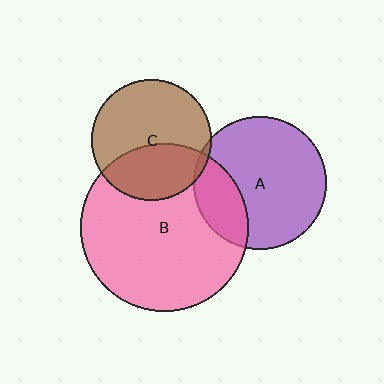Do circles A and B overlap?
Yes.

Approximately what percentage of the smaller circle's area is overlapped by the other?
Approximately 25%.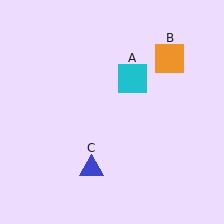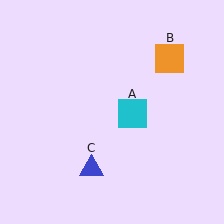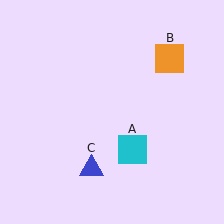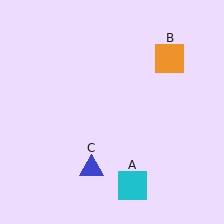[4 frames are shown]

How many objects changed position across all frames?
1 object changed position: cyan square (object A).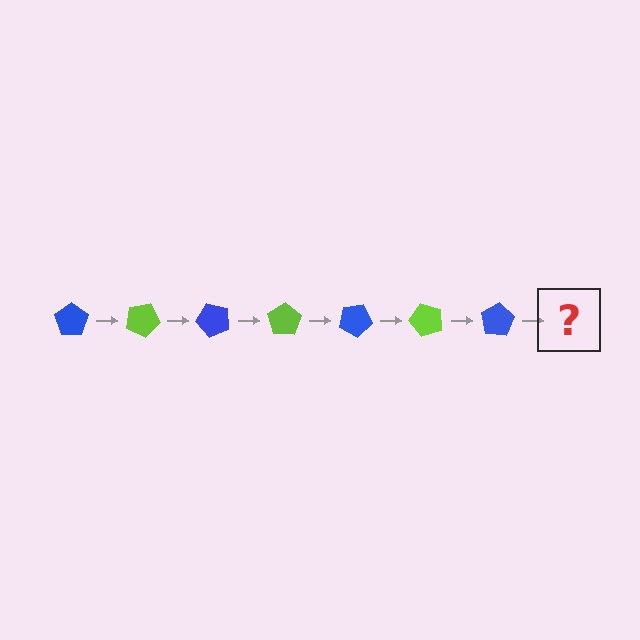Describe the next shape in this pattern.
It should be a lime pentagon, rotated 175 degrees from the start.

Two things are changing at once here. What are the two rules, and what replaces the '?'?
The two rules are that it rotates 25 degrees each step and the color cycles through blue and lime. The '?' should be a lime pentagon, rotated 175 degrees from the start.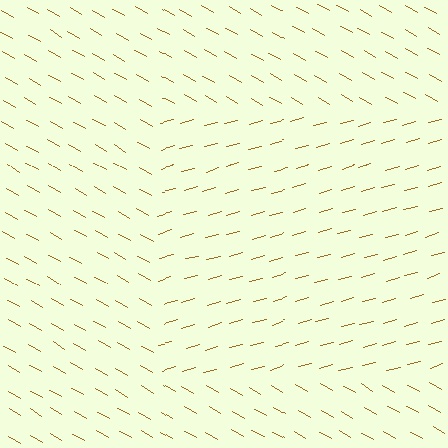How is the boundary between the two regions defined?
The boundary is defined purely by a change in line orientation (approximately 45 degrees difference). All lines are the same color and thickness.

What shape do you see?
I see a rectangle.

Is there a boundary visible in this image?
Yes, there is a texture boundary formed by a change in line orientation.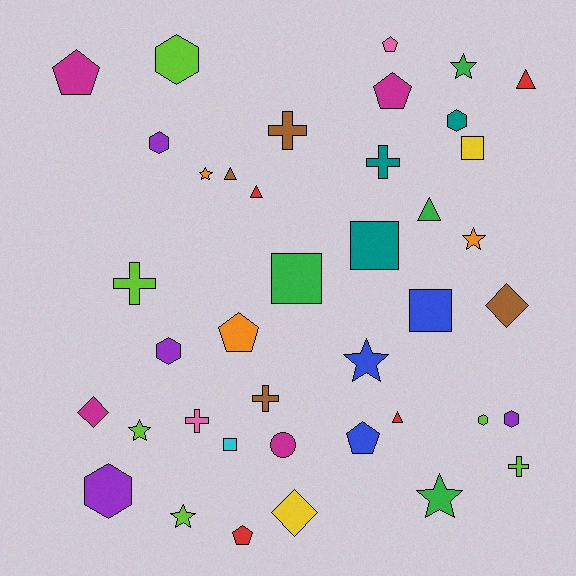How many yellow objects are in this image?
There are 2 yellow objects.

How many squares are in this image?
There are 5 squares.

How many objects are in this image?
There are 40 objects.